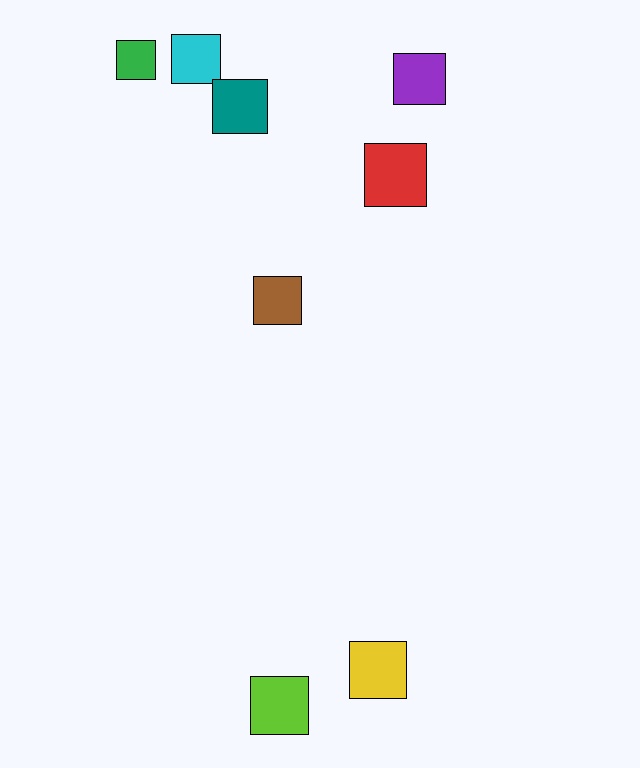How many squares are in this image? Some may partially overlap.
There are 8 squares.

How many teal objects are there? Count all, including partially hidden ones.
There is 1 teal object.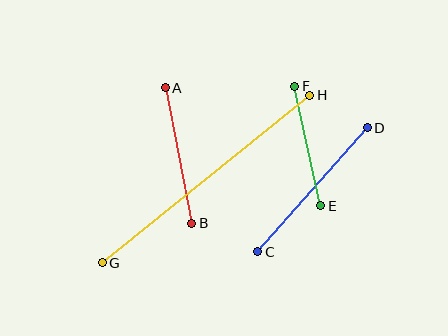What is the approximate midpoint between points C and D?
The midpoint is at approximately (313, 190) pixels.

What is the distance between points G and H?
The distance is approximately 266 pixels.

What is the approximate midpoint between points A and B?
The midpoint is at approximately (178, 156) pixels.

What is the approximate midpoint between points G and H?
The midpoint is at approximately (206, 179) pixels.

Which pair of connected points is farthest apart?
Points G and H are farthest apart.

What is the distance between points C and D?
The distance is approximately 165 pixels.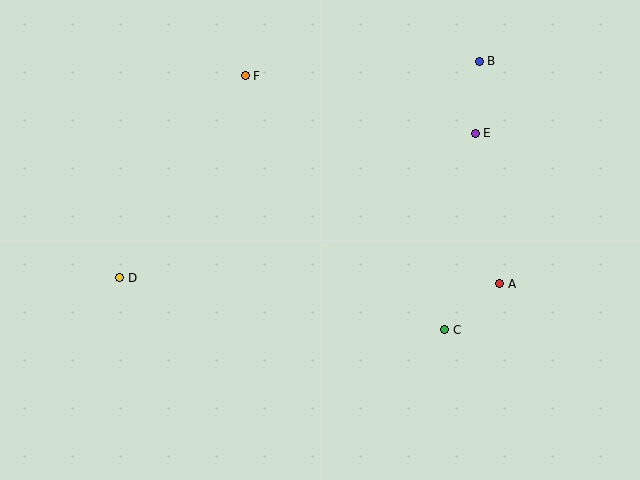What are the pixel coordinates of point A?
Point A is at (500, 284).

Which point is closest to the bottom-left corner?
Point D is closest to the bottom-left corner.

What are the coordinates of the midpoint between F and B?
The midpoint between F and B is at (362, 69).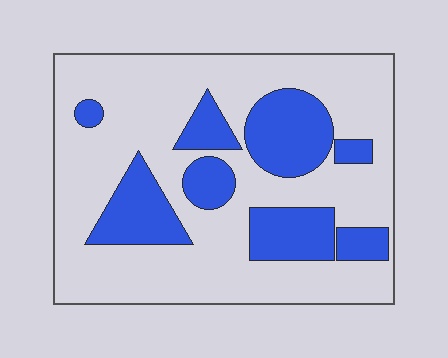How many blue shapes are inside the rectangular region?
8.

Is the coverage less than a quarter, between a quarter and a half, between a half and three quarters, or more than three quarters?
Between a quarter and a half.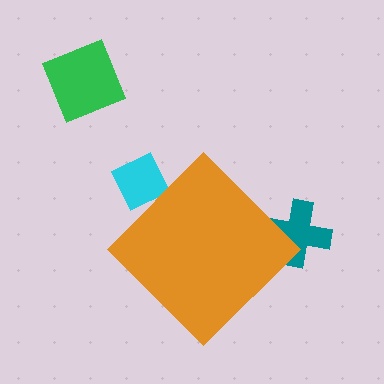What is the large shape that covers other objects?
An orange diamond.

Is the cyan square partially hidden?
Yes, the cyan square is partially hidden behind the orange diamond.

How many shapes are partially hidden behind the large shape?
2 shapes are partially hidden.